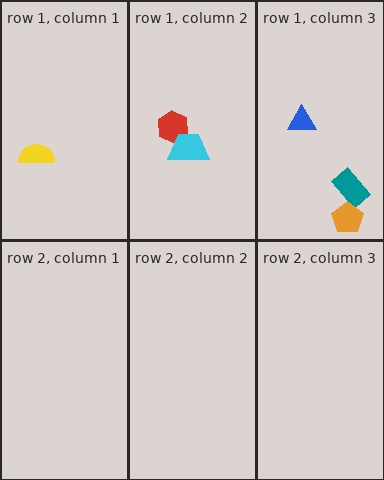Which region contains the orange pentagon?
The row 1, column 3 region.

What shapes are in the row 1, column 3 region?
The teal rectangle, the blue triangle, the orange pentagon.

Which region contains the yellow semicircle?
The row 1, column 1 region.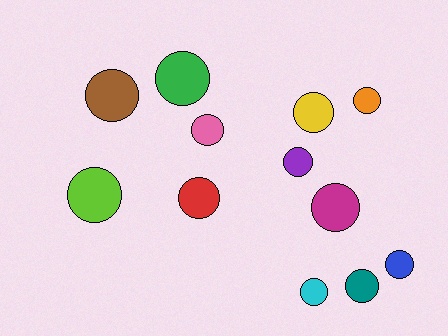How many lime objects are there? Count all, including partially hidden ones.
There is 1 lime object.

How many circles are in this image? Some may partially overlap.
There are 12 circles.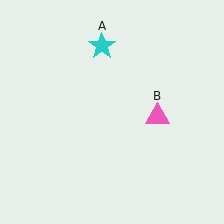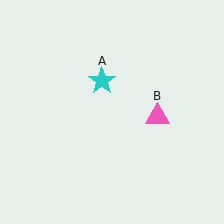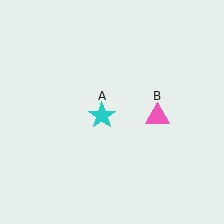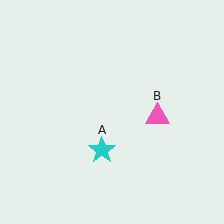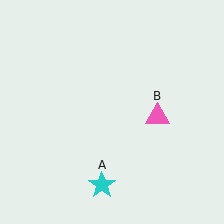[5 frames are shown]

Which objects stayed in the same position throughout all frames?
Pink triangle (object B) remained stationary.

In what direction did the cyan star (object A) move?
The cyan star (object A) moved down.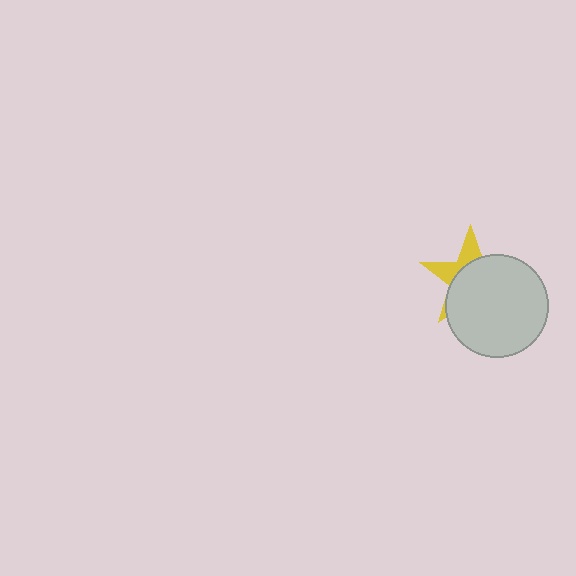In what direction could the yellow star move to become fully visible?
The yellow star could move toward the upper-left. That would shift it out from behind the light gray circle entirely.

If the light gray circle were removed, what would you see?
You would see the complete yellow star.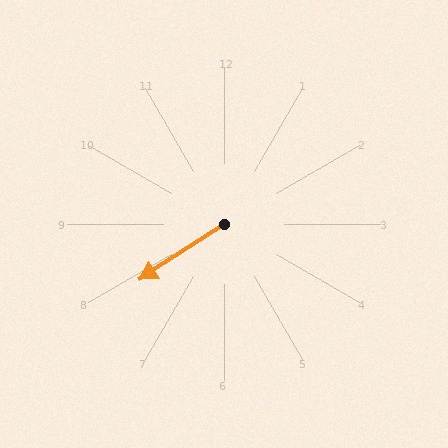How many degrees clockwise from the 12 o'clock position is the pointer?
Approximately 237 degrees.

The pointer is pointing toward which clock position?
Roughly 8 o'clock.